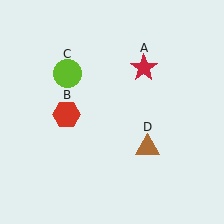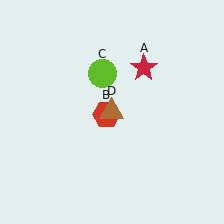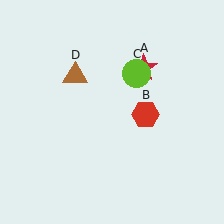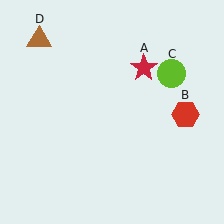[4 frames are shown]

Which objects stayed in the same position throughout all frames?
Red star (object A) remained stationary.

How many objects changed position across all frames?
3 objects changed position: red hexagon (object B), lime circle (object C), brown triangle (object D).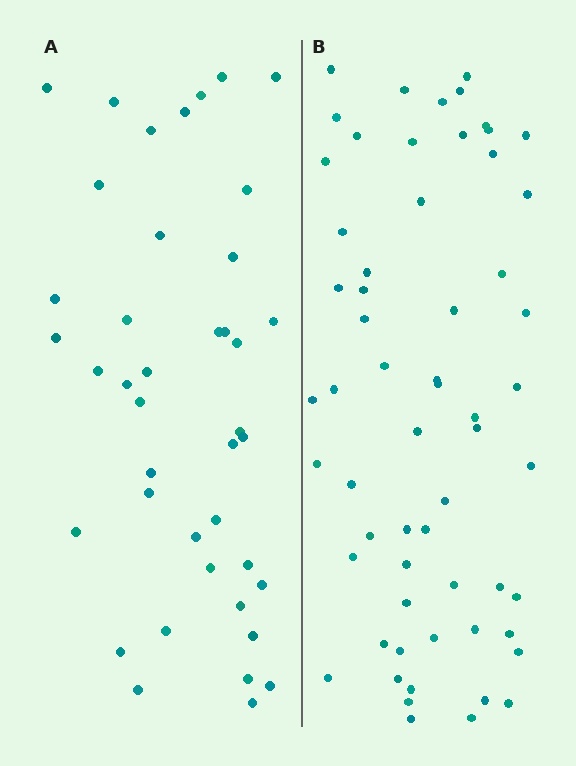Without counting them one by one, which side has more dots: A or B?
Region B (the right region) has more dots.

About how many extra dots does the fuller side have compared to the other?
Region B has approximately 20 more dots than region A.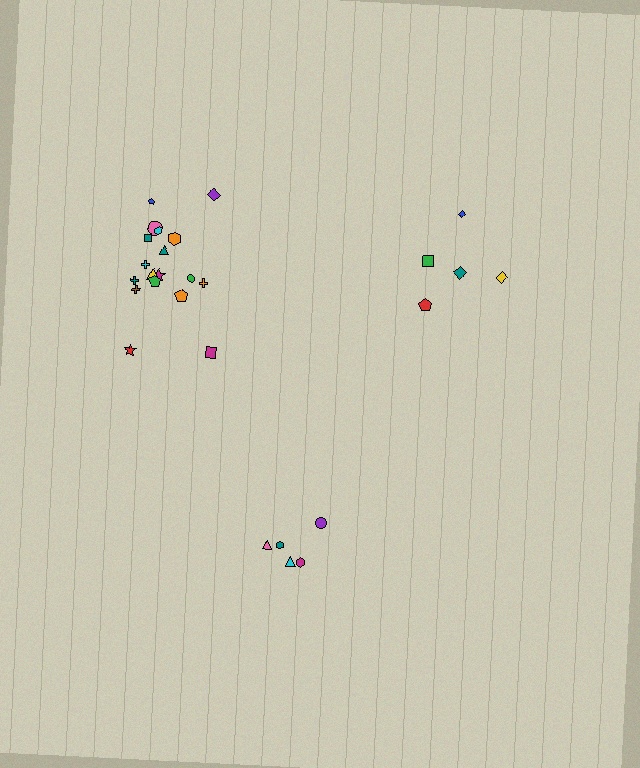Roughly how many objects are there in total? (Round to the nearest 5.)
Roughly 30 objects in total.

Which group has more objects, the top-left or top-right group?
The top-left group.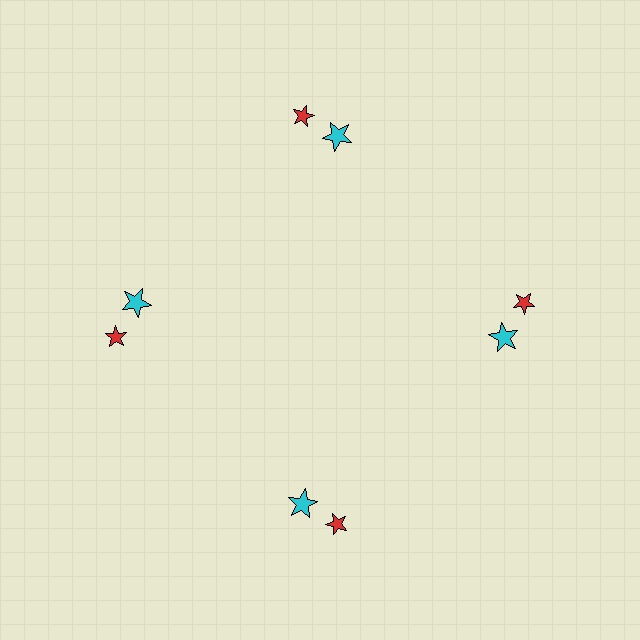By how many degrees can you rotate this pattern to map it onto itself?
The pattern maps onto itself every 90 degrees of rotation.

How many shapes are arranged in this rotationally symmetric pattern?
There are 8 shapes, arranged in 4 groups of 2.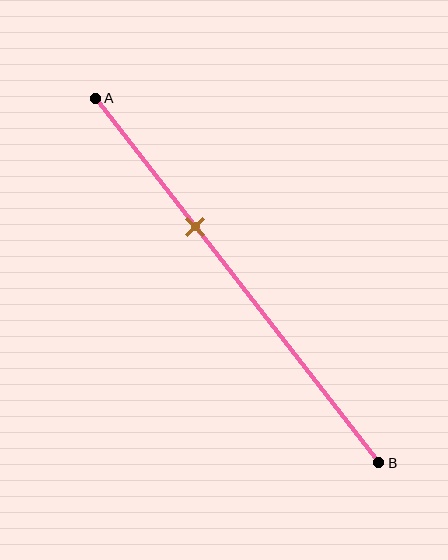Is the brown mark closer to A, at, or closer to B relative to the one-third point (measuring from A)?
The brown mark is approximately at the one-third point of segment AB.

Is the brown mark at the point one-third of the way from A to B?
Yes, the mark is approximately at the one-third point.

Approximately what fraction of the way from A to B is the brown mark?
The brown mark is approximately 35% of the way from A to B.